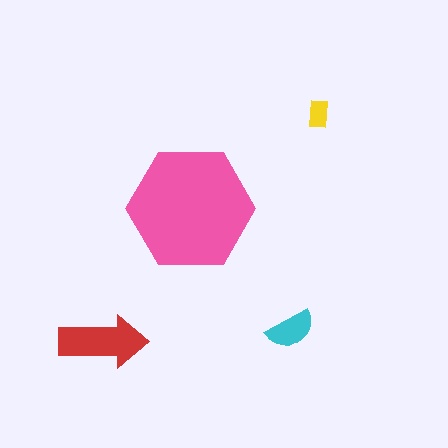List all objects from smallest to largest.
The yellow rectangle, the cyan semicircle, the red arrow, the pink hexagon.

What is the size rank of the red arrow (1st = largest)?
2nd.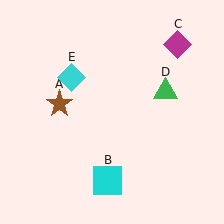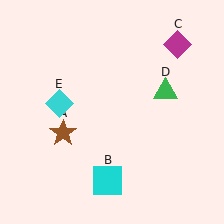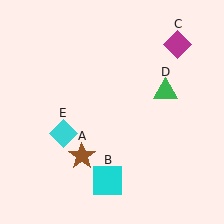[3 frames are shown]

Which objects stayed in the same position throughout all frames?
Cyan square (object B) and magenta diamond (object C) and green triangle (object D) remained stationary.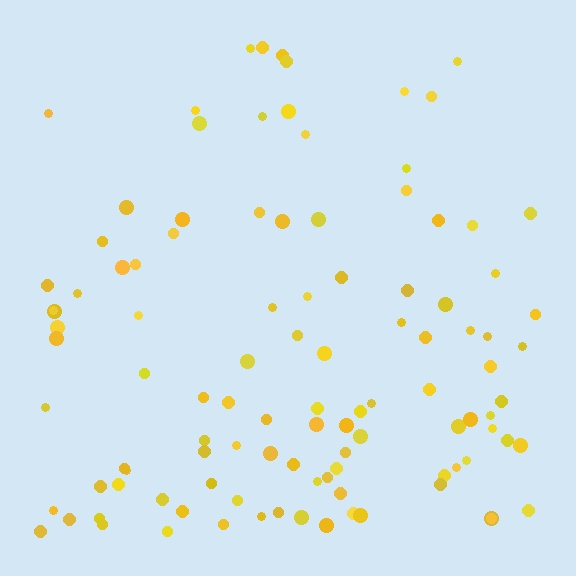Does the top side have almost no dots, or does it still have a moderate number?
Still a moderate number, just noticeably fewer than the bottom.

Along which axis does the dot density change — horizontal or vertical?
Vertical.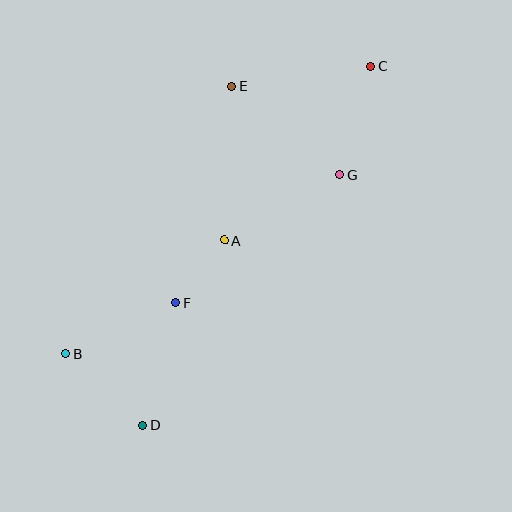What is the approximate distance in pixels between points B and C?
The distance between B and C is approximately 419 pixels.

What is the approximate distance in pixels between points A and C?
The distance between A and C is approximately 227 pixels.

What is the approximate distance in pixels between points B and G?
The distance between B and G is approximately 328 pixels.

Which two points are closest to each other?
Points A and F are closest to each other.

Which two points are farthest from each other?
Points C and D are farthest from each other.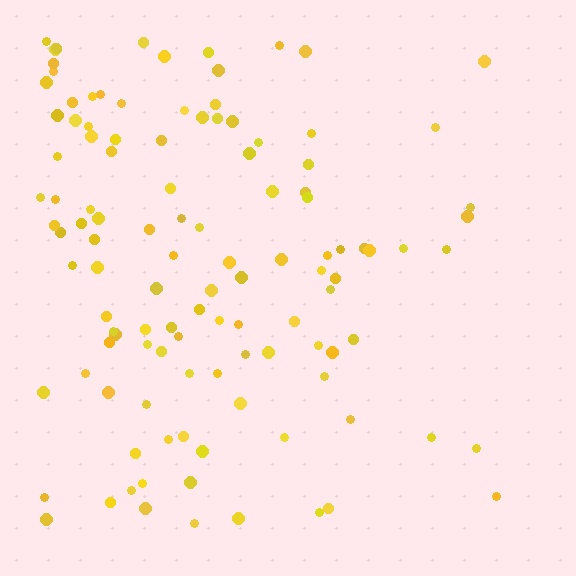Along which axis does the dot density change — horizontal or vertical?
Horizontal.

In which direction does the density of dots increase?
From right to left, with the left side densest.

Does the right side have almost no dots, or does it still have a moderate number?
Still a moderate number, just noticeably fewer than the left.